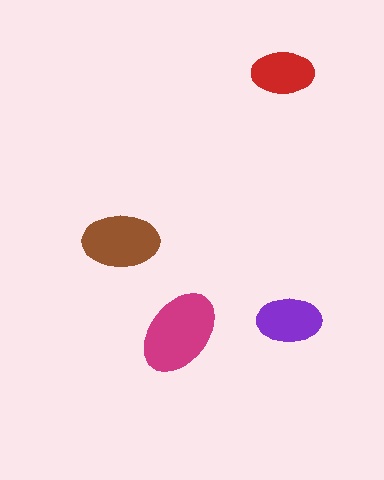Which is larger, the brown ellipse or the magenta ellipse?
The magenta one.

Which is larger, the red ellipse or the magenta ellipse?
The magenta one.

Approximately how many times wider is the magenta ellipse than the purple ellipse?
About 1.5 times wider.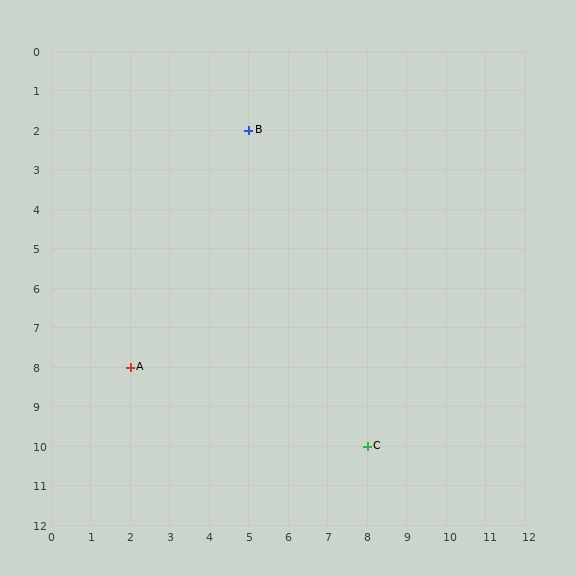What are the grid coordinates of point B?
Point B is at grid coordinates (5, 2).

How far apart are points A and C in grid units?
Points A and C are 6 columns and 2 rows apart (about 6.3 grid units diagonally).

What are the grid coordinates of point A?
Point A is at grid coordinates (2, 8).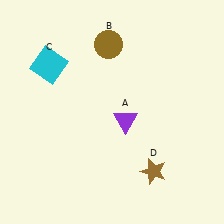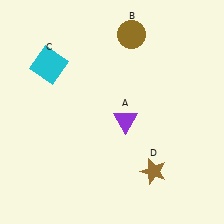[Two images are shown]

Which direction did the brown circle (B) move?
The brown circle (B) moved right.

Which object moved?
The brown circle (B) moved right.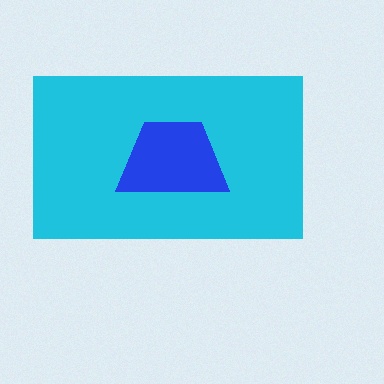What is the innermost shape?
The blue trapezoid.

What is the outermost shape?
The cyan rectangle.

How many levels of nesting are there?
2.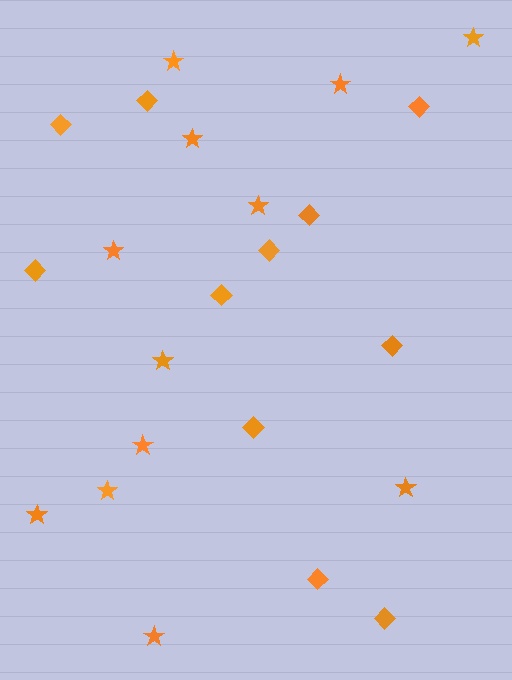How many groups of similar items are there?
There are 2 groups: one group of diamonds (11) and one group of stars (12).